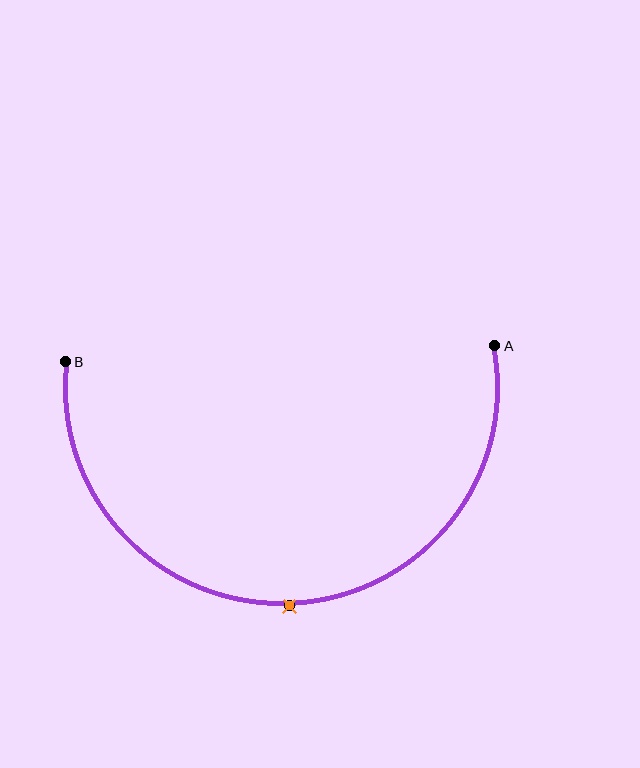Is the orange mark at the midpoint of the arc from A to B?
Yes. The orange mark lies on the arc at equal arc-length from both A and B — it is the arc midpoint.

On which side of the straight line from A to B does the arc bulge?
The arc bulges below the straight line connecting A and B.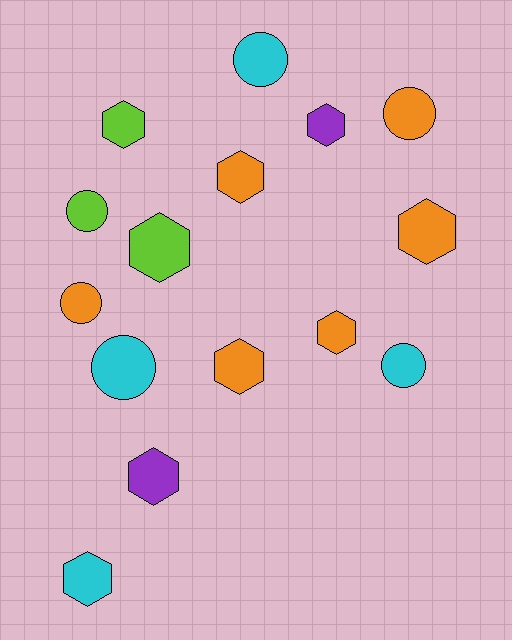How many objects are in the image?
There are 15 objects.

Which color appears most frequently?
Orange, with 6 objects.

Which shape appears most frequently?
Hexagon, with 9 objects.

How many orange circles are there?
There are 2 orange circles.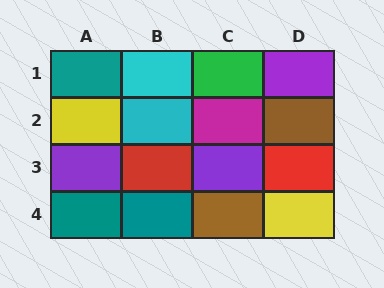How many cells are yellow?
2 cells are yellow.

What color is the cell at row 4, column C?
Brown.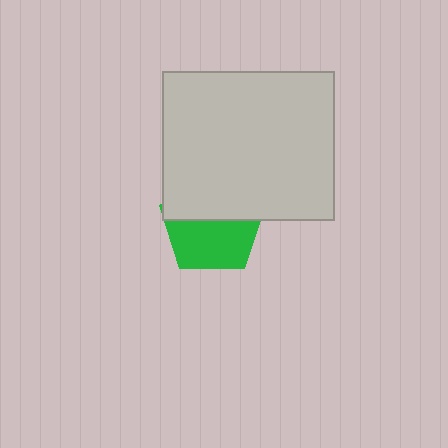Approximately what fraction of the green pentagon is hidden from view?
Roughly 49% of the green pentagon is hidden behind the light gray rectangle.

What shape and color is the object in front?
The object in front is a light gray rectangle.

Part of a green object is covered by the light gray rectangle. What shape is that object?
It is a pentagon.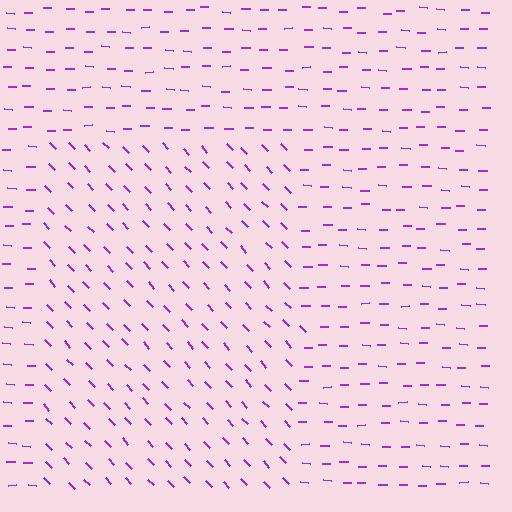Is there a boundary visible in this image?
Yes, there is a texture boundary formed by a change in line orientation.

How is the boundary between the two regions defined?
The boundary is defined purely by a change in line orientation (approximately 45 degrees difference). All lines are the same color and thickness.